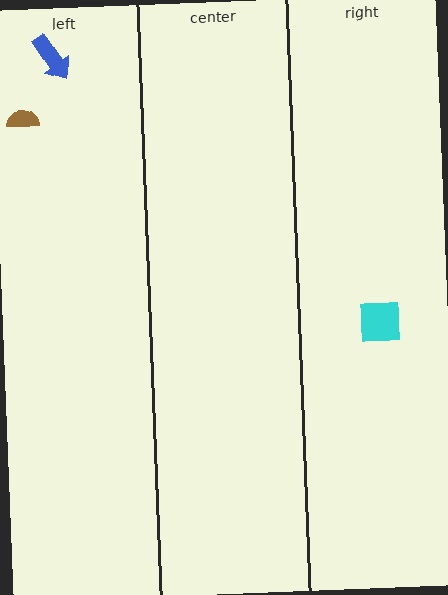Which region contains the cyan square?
The right region.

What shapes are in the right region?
The cyan square.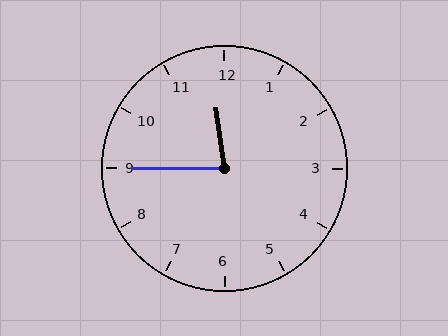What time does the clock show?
11:45.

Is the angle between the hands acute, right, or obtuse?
It is acute.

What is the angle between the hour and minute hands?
Approximately 82 degrees.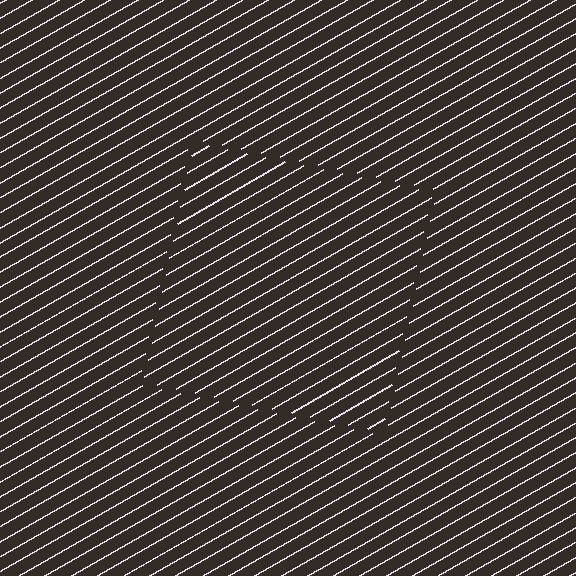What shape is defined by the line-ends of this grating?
An illusory square. The interior of the shape contains the same grating, shifted by half a period — the contour is defined by the phase discontinuity where line-ends from the inner and outer gratings abut.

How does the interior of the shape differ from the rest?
The interior of the shape contains the same grating, shifted by half a period — the contour is defined by the phase discontinuity where line-ends from the inner and outer gratings abut.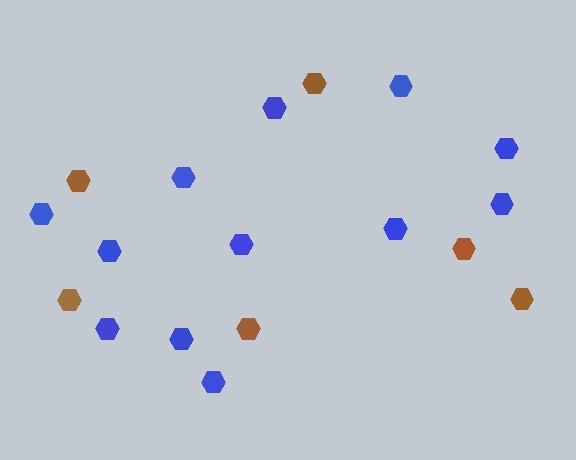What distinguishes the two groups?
There are 2 groups: one group of brown hexagons (6) and one group of blue hexagons (12).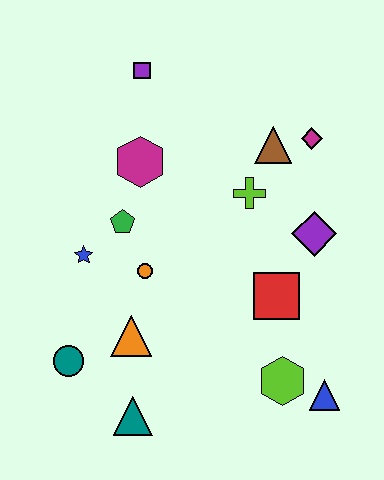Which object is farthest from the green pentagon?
The blue triangle is farthest from the green pentagon.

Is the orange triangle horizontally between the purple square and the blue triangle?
No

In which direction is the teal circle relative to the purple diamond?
The teal circle is to the left of the purple diamond.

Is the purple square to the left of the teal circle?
No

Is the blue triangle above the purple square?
No